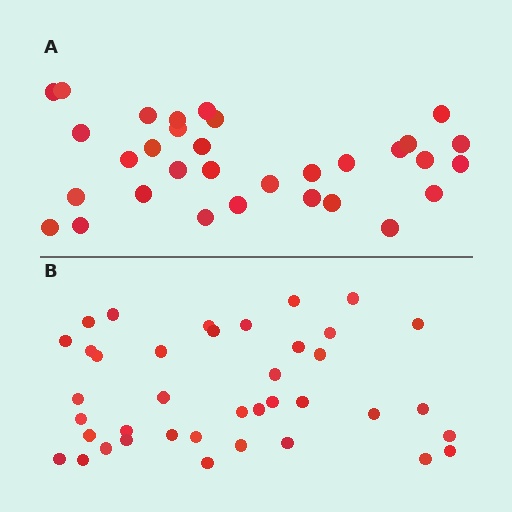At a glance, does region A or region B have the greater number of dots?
Region B (the bottom region) has more dots.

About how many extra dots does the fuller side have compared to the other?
Region B has roughly 8 or so more dots than region A.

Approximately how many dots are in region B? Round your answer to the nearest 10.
About 40 dots. (The exact count is 39, which rounds to 40.)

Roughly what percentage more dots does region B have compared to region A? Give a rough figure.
About 20% more.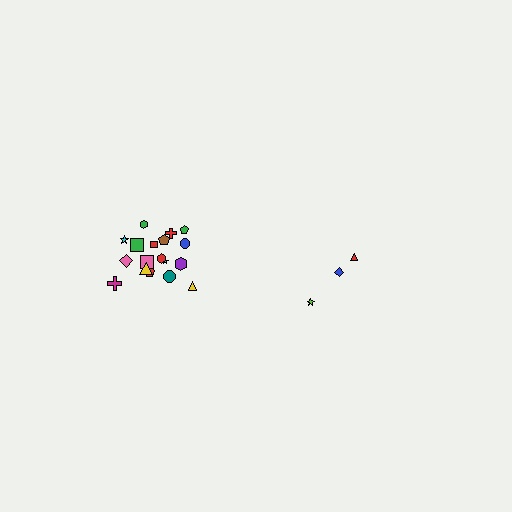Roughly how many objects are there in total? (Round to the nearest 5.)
Roughly 20 objects in total.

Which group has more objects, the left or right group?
The left group.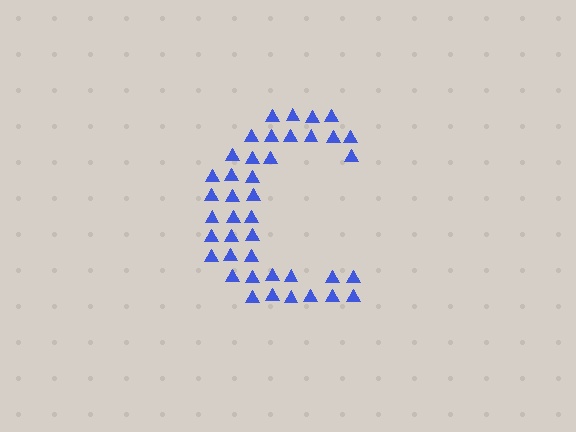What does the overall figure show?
The overall figure shows the letter C.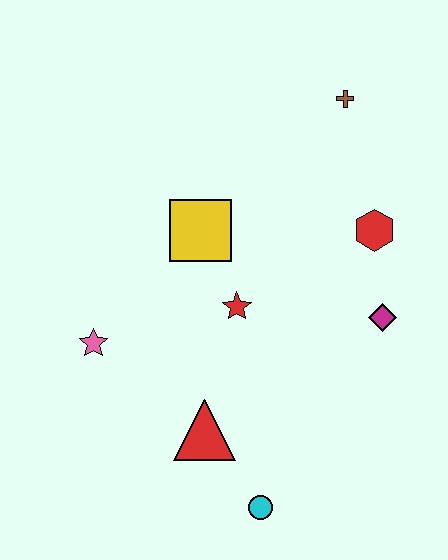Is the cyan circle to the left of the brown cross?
Yes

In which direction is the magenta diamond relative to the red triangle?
The magenta diamond is to the right of the red triangle.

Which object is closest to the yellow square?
The red star is closest to the yellow square.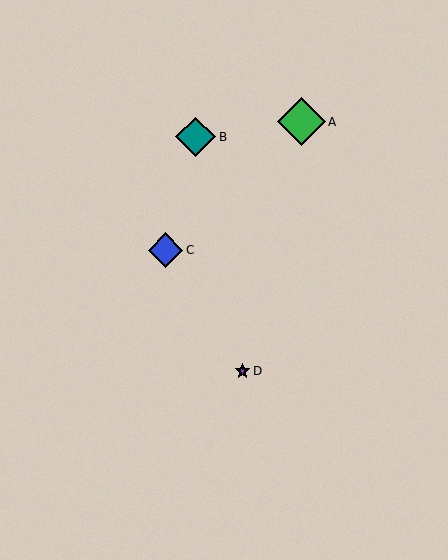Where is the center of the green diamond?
The center of the green diamond is at (301, 122).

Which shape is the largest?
The green diamond (labeled A) is the largest.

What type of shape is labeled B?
Shape B is a teal diamond.